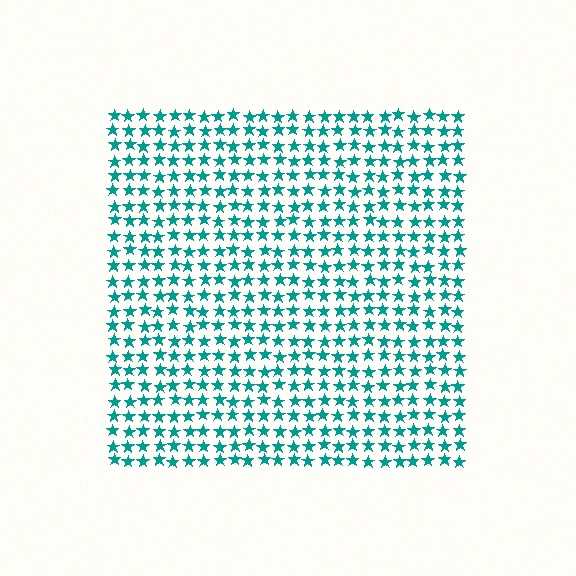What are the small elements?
The small elements are stars.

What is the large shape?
The large shape is a square.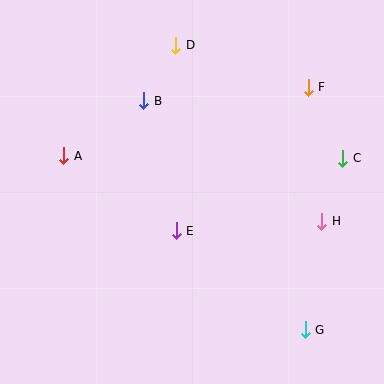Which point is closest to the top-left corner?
Point A is closest to the top-left corner.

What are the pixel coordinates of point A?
Point A is at (64, 156).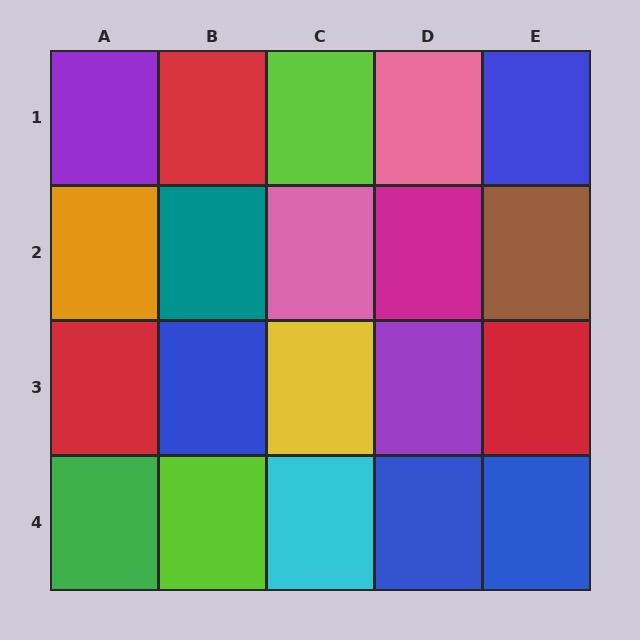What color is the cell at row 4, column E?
Blue.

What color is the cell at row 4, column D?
Blue.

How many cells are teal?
1 cell is teal.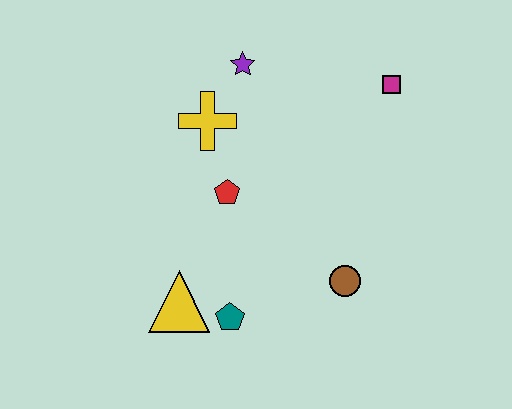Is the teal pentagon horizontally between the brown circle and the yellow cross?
Yes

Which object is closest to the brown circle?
The teal pentagon is closest to the brown circle.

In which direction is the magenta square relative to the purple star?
The magenta square is to the right of the purple star.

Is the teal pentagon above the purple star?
No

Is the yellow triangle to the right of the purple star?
No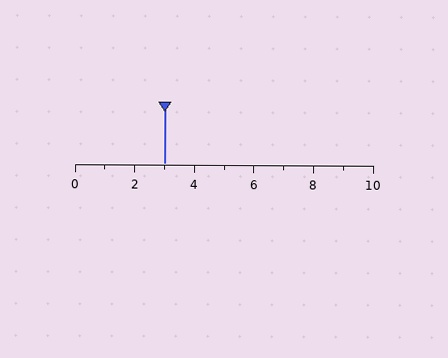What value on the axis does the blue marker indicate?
The marker indicates approximately 3.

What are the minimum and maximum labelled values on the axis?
The axis runs from 0 to 10.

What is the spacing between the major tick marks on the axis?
The major ticks are spaced 2 apart.